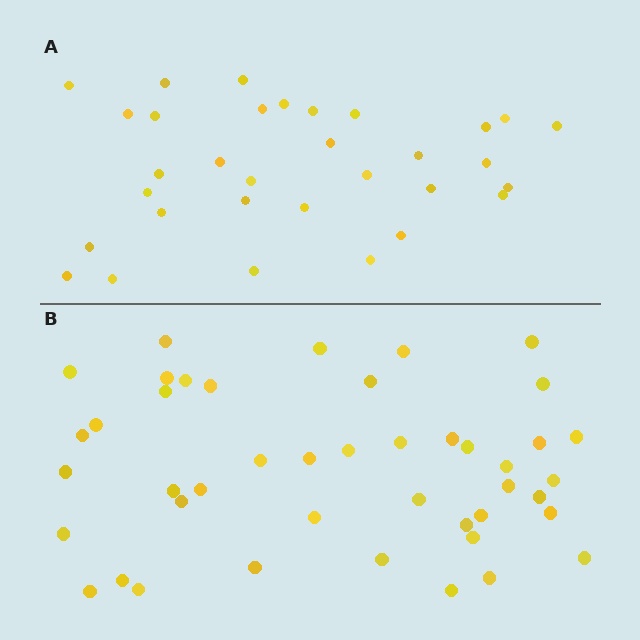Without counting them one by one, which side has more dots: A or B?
Region B (the bottom region) has more dots.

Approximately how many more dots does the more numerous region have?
Region B has roughly 12 or so more dots than region A.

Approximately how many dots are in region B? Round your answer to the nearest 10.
About 40 dots. (The exact count is 44, which rounds to 40.)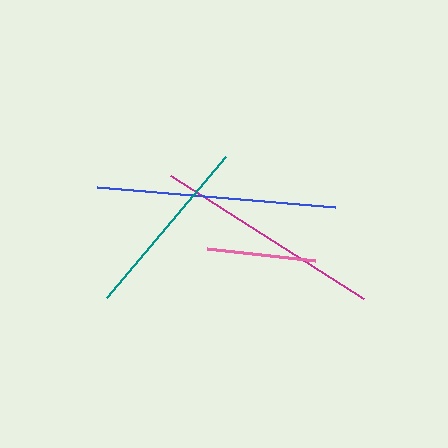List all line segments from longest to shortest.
From longest to shortest: blue, magenta, teal, pink.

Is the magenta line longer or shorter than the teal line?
The magenta line is longer than the teal line.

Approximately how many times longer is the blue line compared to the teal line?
The blue line is approximately 1.3 times the length of the teal line.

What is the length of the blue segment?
The blue segment is approximately 239 pixels long.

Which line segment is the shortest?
The pink line is the shortest at approximately 108 pixels.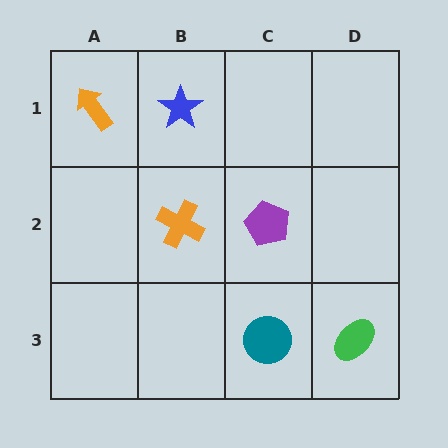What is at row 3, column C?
A teal circle.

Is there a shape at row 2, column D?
No, that cell is empty.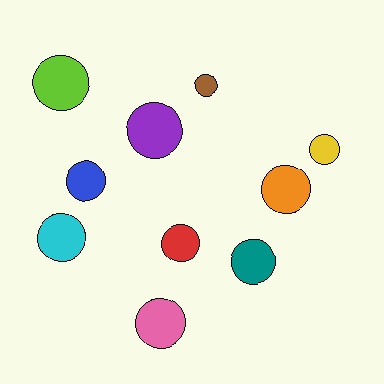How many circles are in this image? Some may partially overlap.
There are 10 circles.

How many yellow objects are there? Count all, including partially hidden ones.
There is 1 yellow object.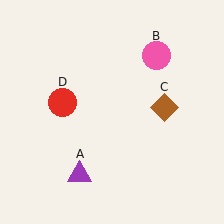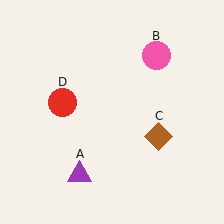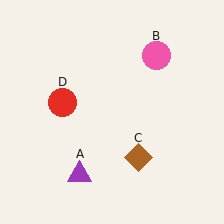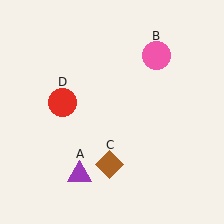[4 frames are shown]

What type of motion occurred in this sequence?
The brown diamond (object C) rotated clockwise around the center of the scene.